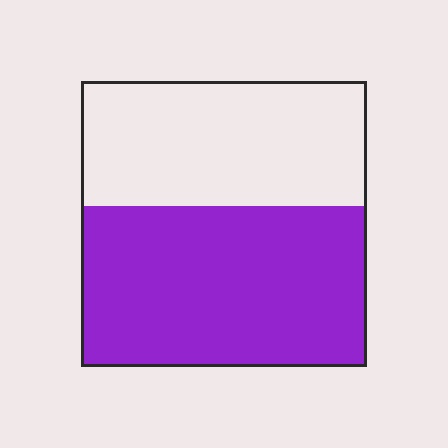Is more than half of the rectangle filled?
Yes.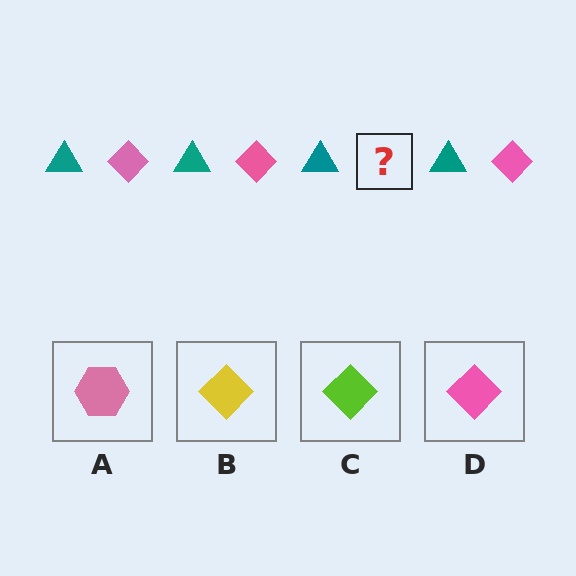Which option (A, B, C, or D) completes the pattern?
D.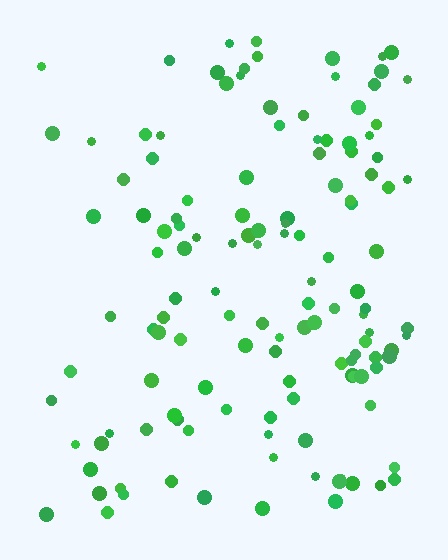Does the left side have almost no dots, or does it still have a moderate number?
Still a moderate number, just noticeably fewer than the right.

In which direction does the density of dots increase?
From left to right, with the right side densest.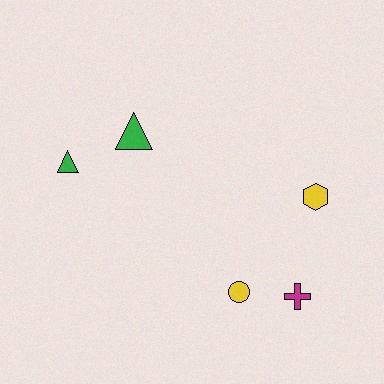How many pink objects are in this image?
There are no pink objects.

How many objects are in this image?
There are 5 objects.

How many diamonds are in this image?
There are no diamonds.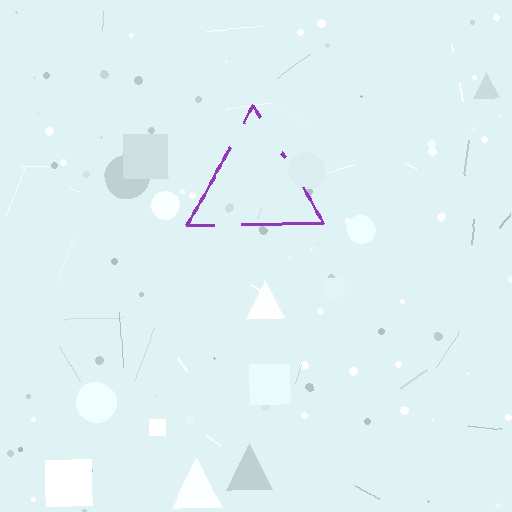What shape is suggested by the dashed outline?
The dashed outline suggests a triangle.